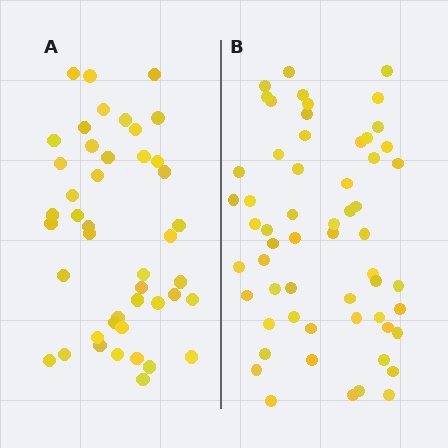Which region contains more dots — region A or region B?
Region B (the right region) has more dots.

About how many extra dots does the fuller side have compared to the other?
Region B has approximately 15 more dots than region A.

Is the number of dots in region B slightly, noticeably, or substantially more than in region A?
Region B has noticeably more, but not dramatically so. The ratio is roughly 1.3 to 1.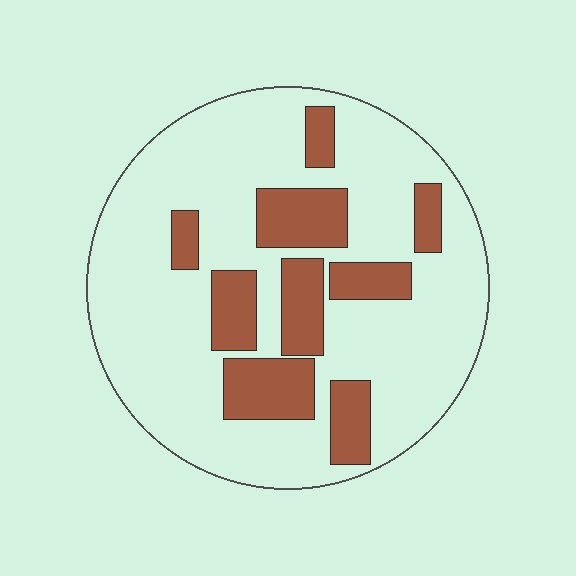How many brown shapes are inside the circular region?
9.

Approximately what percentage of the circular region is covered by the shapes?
Approximately 25%.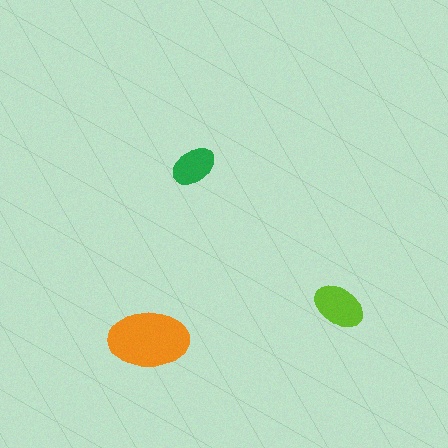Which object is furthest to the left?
The orange ellipse is leftmost.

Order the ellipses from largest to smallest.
the orange one, the lime one, the green one.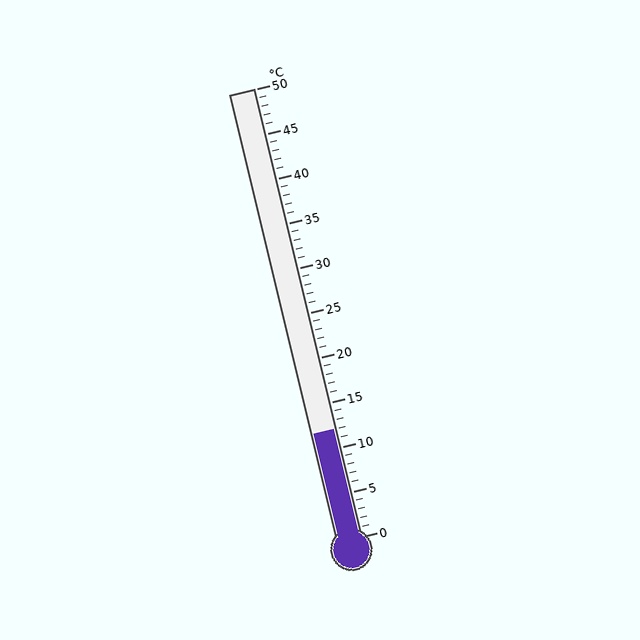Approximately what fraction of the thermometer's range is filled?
The thermometer is filled to approximately 25% of its range.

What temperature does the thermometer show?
The thermometer shows approximately 12°C.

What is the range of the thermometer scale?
The thermometer scale ranges from 0°C to 50°C.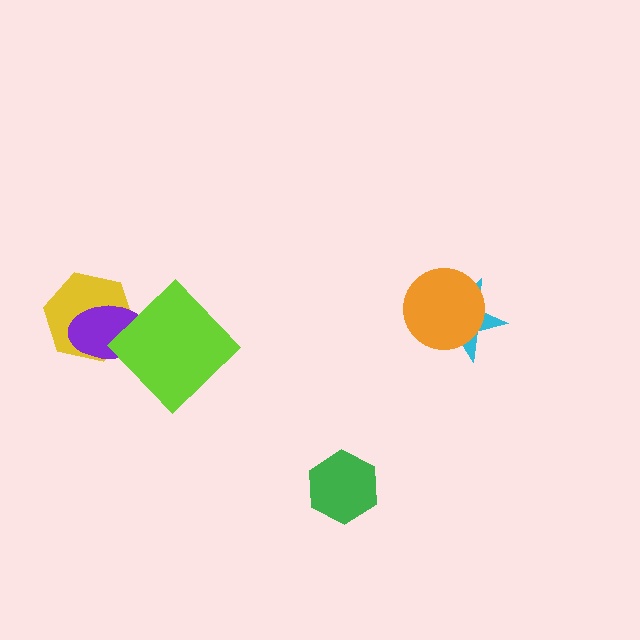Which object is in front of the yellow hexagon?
The purple ellipse is in front of the yellow hexagon.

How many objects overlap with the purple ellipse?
2 objects overlap with the purple ellipse.